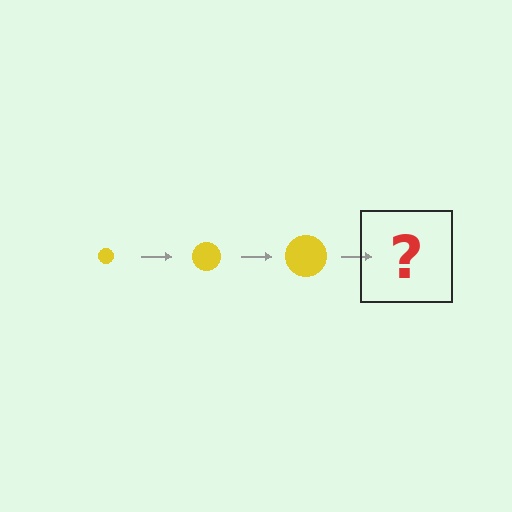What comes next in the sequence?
The next element should be a yellow circle, larger than the previous one.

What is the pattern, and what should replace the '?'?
The pattern is that the circle gets progressively larger each step. The '?' should be a yellow circle, larger than the previous one.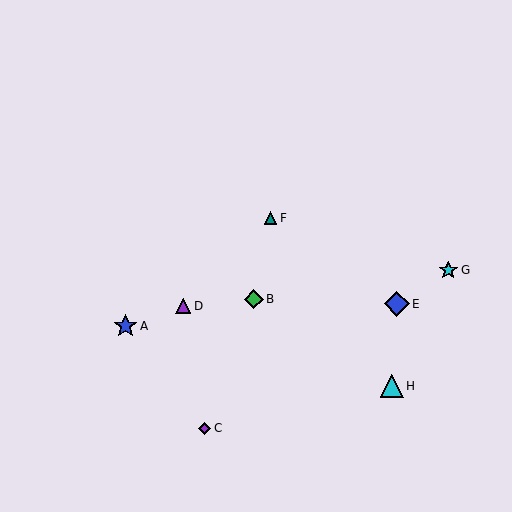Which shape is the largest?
The blue diamond (labeled E) is the largest.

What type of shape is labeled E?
Shape E is a blue diamond.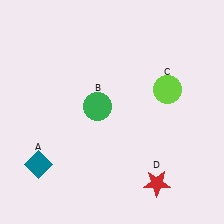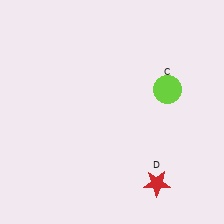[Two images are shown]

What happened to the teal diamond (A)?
The teal diamond (A) was removed in Image 2. It was in the bottom-left area of Image 1.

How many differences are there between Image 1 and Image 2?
There are 2 differences between the two images.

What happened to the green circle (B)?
The green circle (B) was removed in Image 2. It was in the top-left area of Image 1.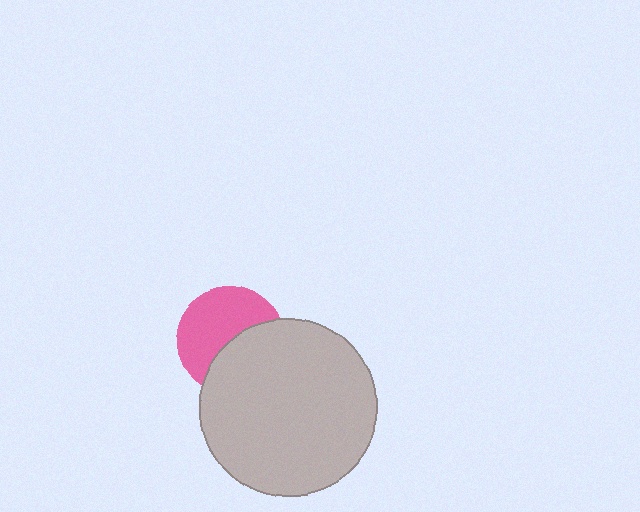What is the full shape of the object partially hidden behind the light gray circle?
The partially hidden object is a pink circle.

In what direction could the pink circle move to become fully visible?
The pink circle could move toward the upper-left. That would shift it out from behind the light gray circle entirely.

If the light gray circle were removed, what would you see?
You would see the complete pink circle.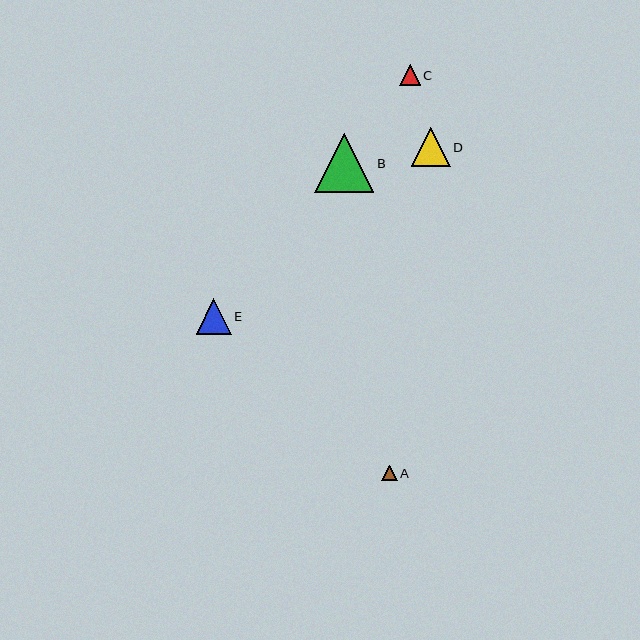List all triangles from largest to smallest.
From largest to smallest: B, D, E, C, A.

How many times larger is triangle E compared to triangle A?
Triangle E is approximately 2.3 times the size of triangle A.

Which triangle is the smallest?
Triangle A is the smallest with a size of approximately 15 pixels.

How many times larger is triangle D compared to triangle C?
Triangle D is approximately 1.9 times the size of triangle C.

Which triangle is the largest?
Triangle B is the largest with a size of approximately 59 pixels.